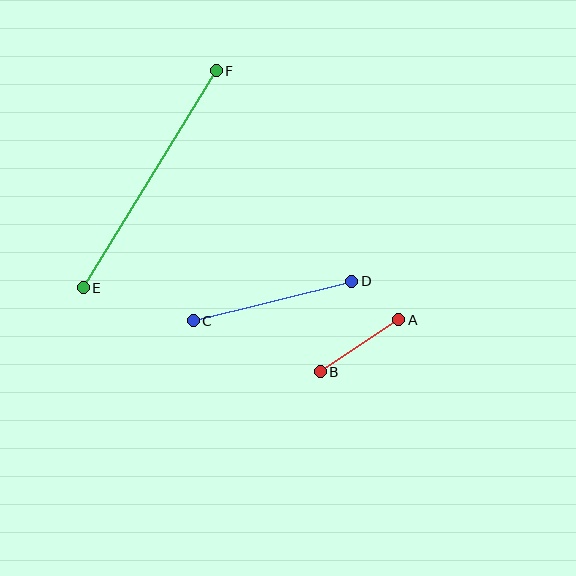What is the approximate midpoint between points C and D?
The midpoint is at approximately (273, 301) pixels.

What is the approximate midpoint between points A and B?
The midpoint is at approximately (359, 346) pixels.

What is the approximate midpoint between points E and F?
The midpoint is at approximately (150, 179) pixels.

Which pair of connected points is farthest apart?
Points E and F are farthest apart.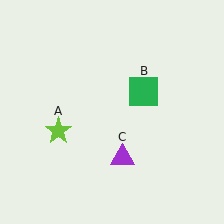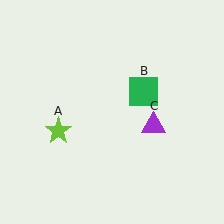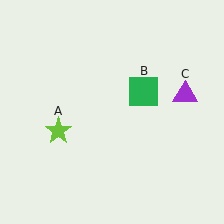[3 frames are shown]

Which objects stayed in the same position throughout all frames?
Lime star (object A) and green square (object B) remained stationary.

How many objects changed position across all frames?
1 object changed position: purple triangle (object C).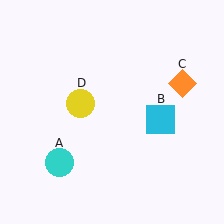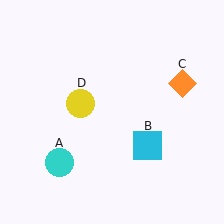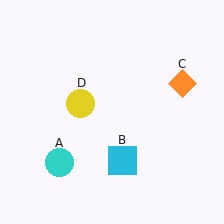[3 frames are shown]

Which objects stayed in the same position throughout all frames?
Cyan circle (object A) and orange diamond (object C) and yellow circle (object D) remained stationary.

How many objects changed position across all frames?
1 object changed position: cyan square (object B).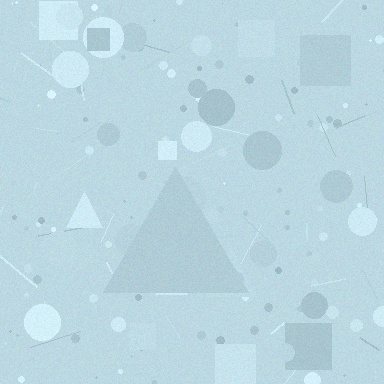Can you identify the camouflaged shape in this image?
The camouflaged shape is a triangle.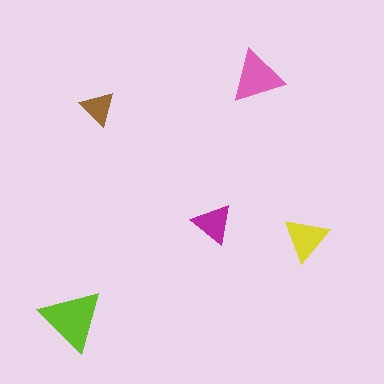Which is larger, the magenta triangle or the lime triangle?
The lime one.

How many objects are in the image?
There are 5 objects in the image.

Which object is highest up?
The pink triangle is topmost.